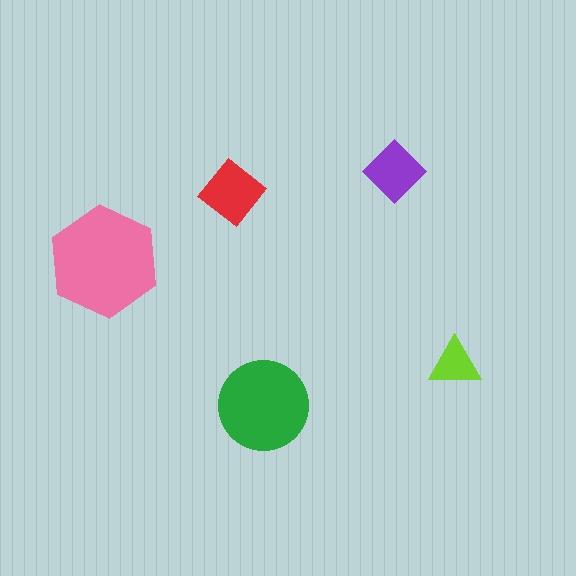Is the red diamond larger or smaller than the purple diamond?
Larger.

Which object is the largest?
The pink hexagon.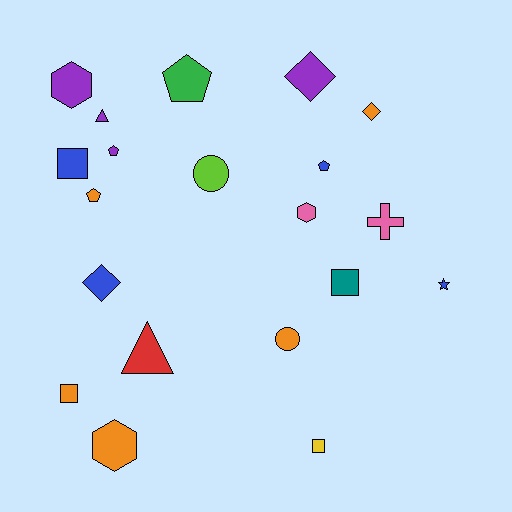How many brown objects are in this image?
There are no brown objects.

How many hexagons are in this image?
There are 3 hexagons.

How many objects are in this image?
There are 20 objects.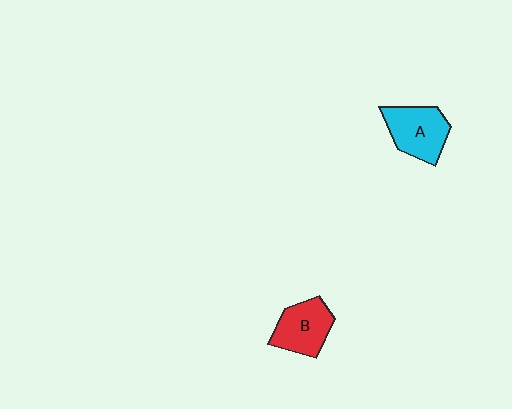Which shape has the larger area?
Shape A (cyan).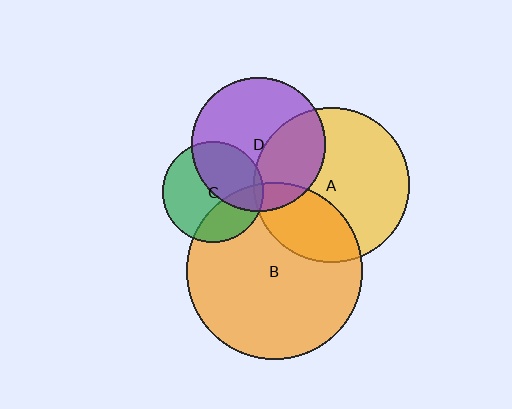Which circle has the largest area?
Circle B (orange).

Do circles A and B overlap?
Yes.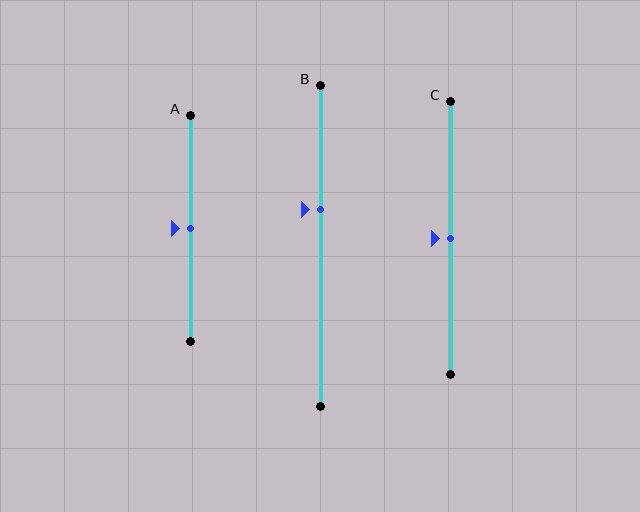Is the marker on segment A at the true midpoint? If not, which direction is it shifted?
Yes, the marker on segment A is at the true midpoint.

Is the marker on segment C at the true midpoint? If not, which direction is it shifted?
Yes, the marker on segment C is at the true midpoint.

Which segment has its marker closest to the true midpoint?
Segment A has its marker closest to the true midpoint.